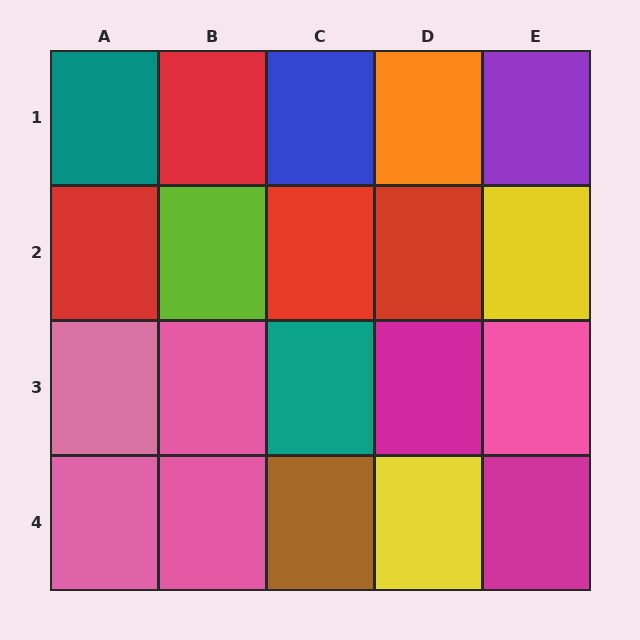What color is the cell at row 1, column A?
Teal.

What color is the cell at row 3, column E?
Pink.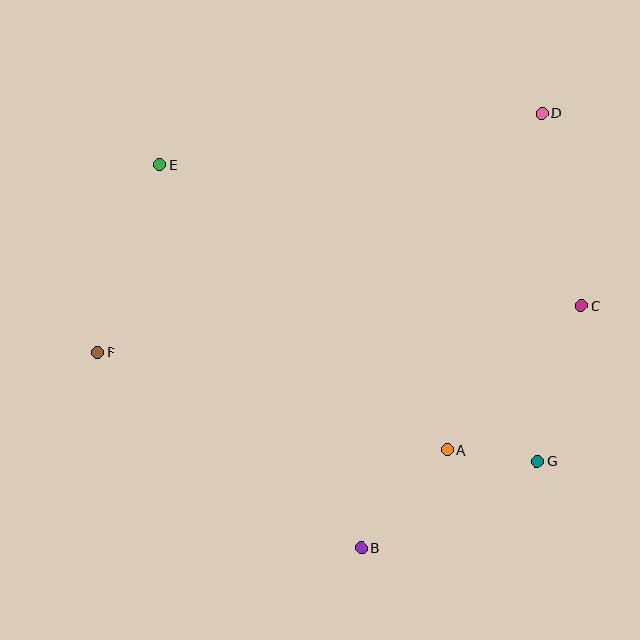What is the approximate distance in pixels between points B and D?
The distance between B and D is approximately 470 pixels.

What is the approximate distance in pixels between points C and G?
The distance between C and G is approximately 162 pixels.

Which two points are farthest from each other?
Points D and F are farthest from each other.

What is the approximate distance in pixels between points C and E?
The distance between C and E is approximately 445 pixels.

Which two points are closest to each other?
Points A and G are closest to each other.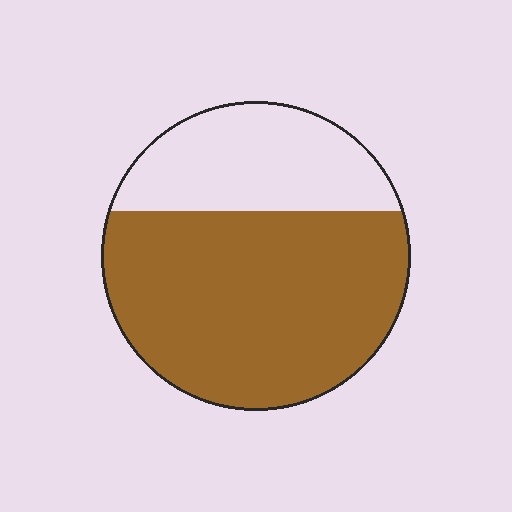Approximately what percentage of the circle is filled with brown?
Approximately 70%.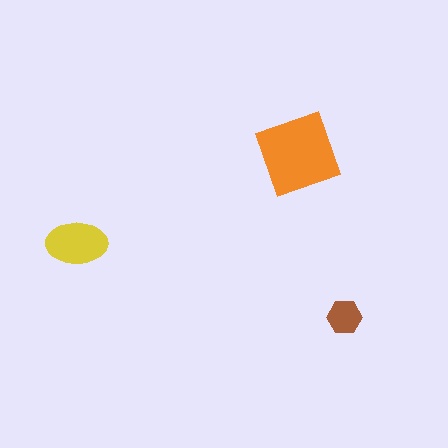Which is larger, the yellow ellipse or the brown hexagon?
The yellow ellipse.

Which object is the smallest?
The brown hexagon.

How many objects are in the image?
There are 3 objects in the image.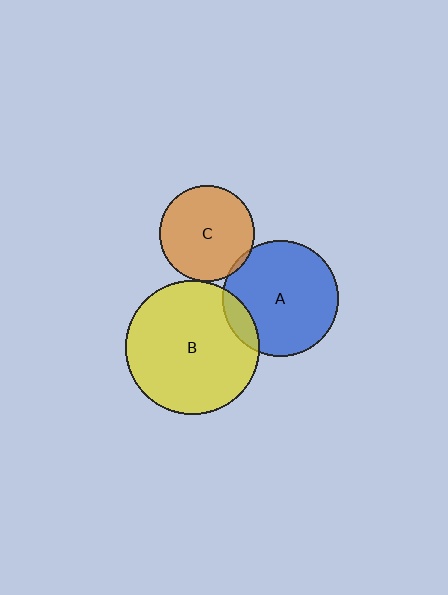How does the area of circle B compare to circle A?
Approximately 1.3 times.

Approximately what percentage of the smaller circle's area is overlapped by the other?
Approximately 5%.